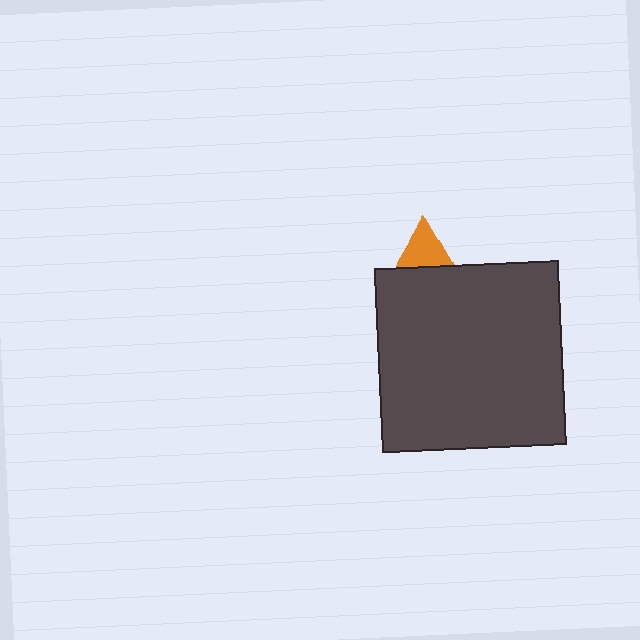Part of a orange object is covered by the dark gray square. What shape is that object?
It is a triangle.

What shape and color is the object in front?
The object in front is a dark gray square.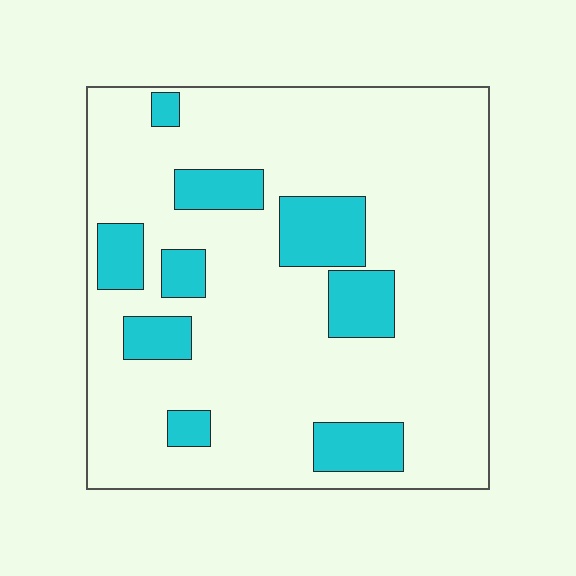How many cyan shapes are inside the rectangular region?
9.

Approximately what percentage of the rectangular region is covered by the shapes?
Approximately 20%.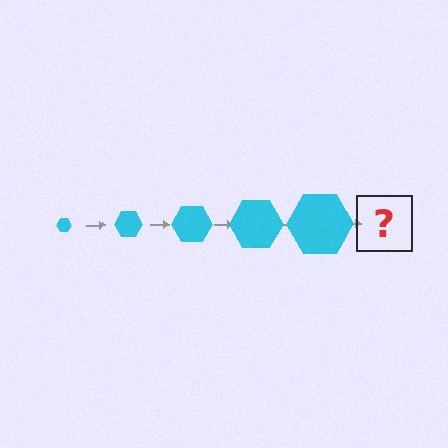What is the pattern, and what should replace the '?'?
The pattern is that the hexagon gets progressively larger each step. The '?' should be a cyan hexagon, larger than the previous one.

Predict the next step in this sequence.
The next step is a cyan hexagon, larger than the previous one.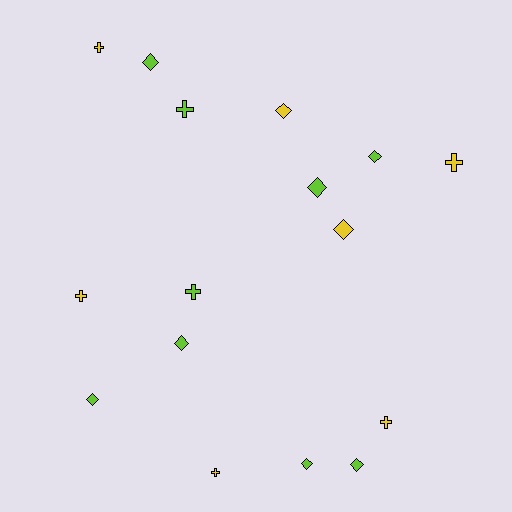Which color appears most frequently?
Lime, with 9 objects.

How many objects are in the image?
There are 16 objects.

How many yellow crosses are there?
There are 5 yellow crosses.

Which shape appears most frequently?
Diamond, with 9 objects.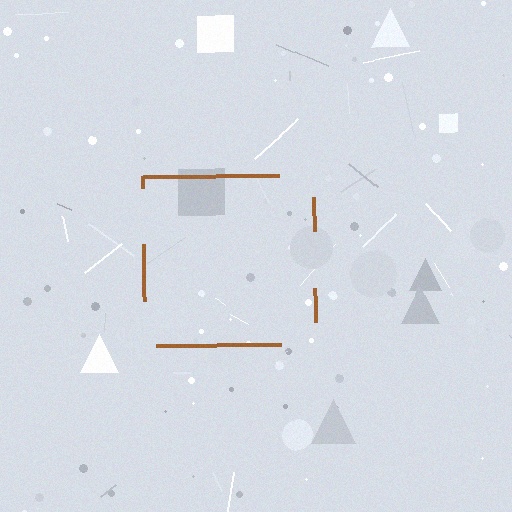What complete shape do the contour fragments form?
The contour fragments form a square.